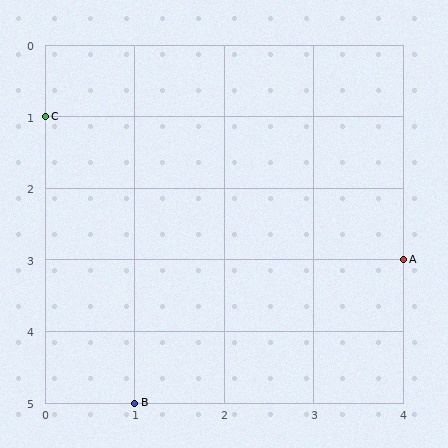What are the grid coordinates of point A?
Point A is at grid coordinates (4, 3).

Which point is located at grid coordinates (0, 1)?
Point C is at (0, 1).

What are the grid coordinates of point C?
Point C is at grid coordinates (0, 1).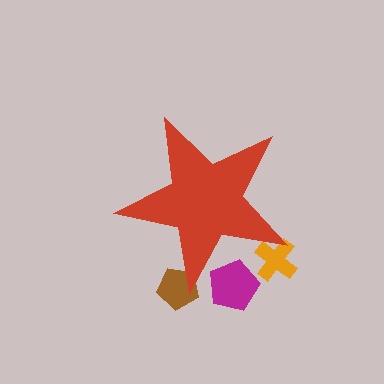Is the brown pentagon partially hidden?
Yes, the brown pentagon is partially hidden behind the red star.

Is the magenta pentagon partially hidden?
Yes, the magenta pentagon is partially hidden behind the red star.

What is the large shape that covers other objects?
A red star.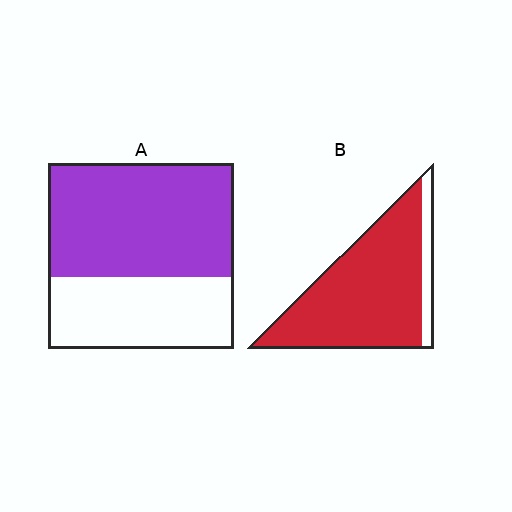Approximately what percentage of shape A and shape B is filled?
A is approximately 60% and B is approximately 90%.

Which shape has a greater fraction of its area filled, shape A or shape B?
Shape B.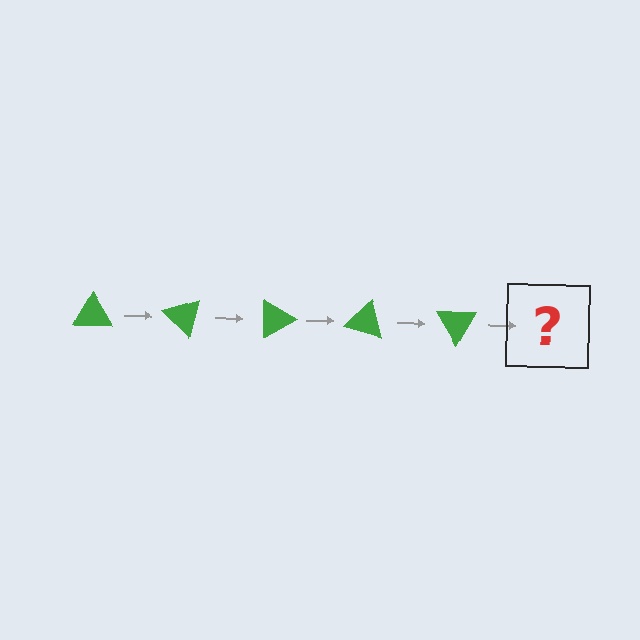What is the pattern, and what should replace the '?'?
The pattern is that the triangle rotates 45 degrees each step. The '?' should be a green triangle rotated 225 degrees.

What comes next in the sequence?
The next element should be a green triangle rotated 225 degrees.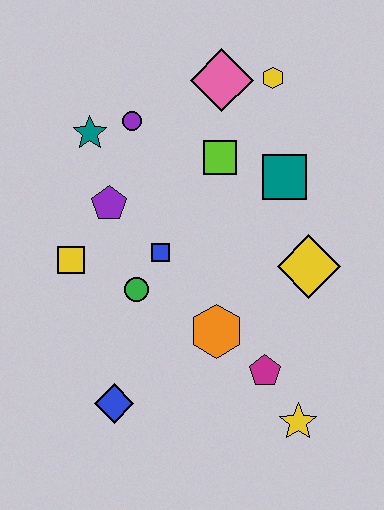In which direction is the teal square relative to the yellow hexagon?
The teal square is below the yellow hexagon.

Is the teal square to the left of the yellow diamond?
Yes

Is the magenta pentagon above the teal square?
No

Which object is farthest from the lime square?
The yellow star is farthest from the lime square.